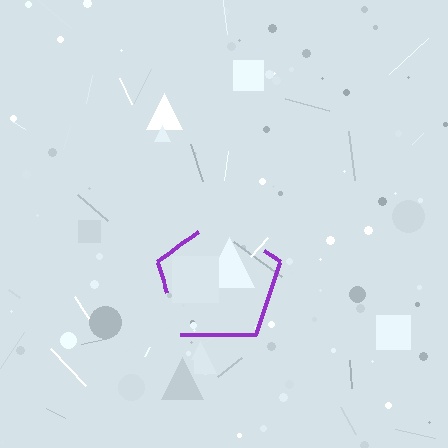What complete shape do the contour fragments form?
The contour fragments form a pentagon.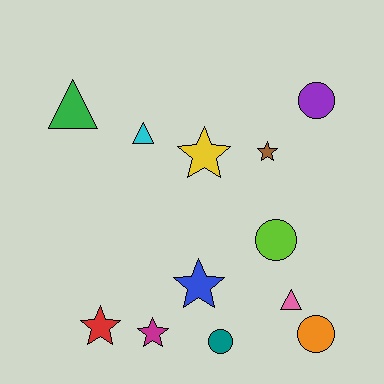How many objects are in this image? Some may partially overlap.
There are 12 objects.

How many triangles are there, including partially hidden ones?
There are 3 triangles.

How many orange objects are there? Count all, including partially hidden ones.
There is 1 orange object.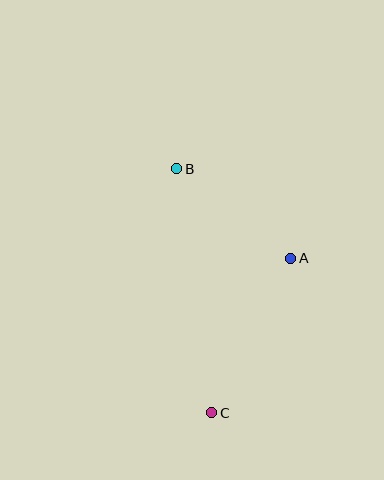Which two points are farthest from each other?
Points B and C are farthest from each other.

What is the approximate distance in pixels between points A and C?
The distance between A and C is approximately 173 pixels.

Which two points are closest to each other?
Points A and B are closest to each other.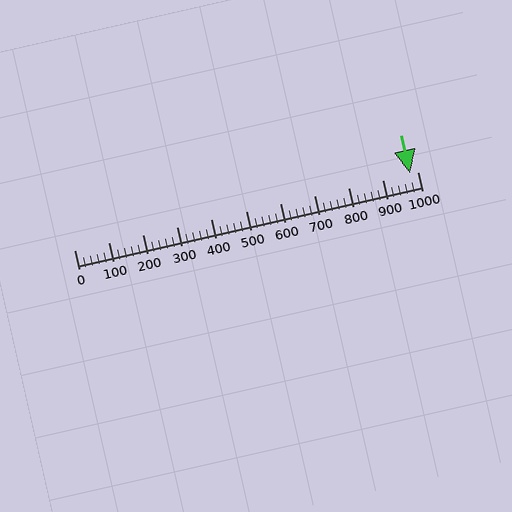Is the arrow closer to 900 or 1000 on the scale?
The arrow is closer to 1000.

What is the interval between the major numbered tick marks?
The major tick marks are spaced 100 units apart.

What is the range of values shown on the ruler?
The ruler shows values from 0 to 1000.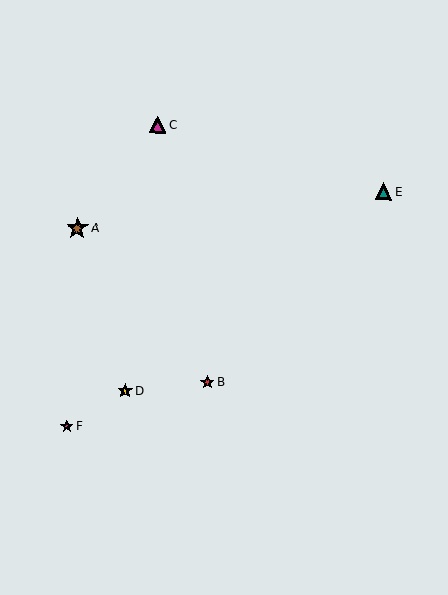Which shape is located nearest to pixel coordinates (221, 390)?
The red star (labeled B) at (207, 382) is nearest to that location.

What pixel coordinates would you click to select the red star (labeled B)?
Click at (207, 382) to select the red star B.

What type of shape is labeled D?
Shape D is a yellow star.